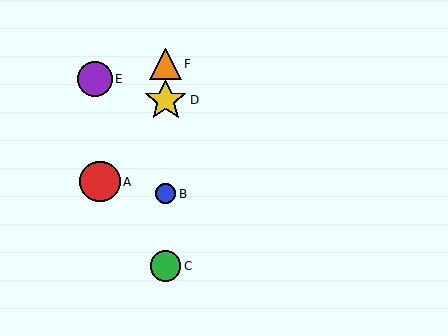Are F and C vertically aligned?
Yes, both are at x≈166.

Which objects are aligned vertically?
Objects B, C, D, F are aligned vertically.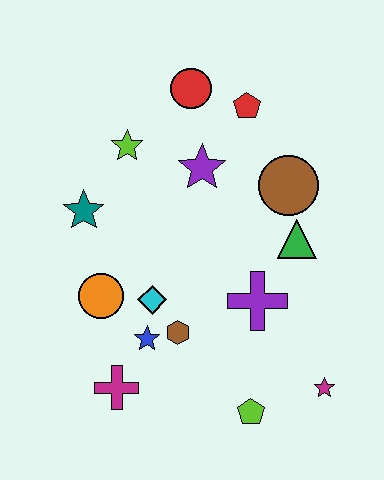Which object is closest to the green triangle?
The brown circle is closest to the green triangle.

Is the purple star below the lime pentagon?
No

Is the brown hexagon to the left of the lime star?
No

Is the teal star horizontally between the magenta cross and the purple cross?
No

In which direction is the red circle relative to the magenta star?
The red circle is above the magenta star.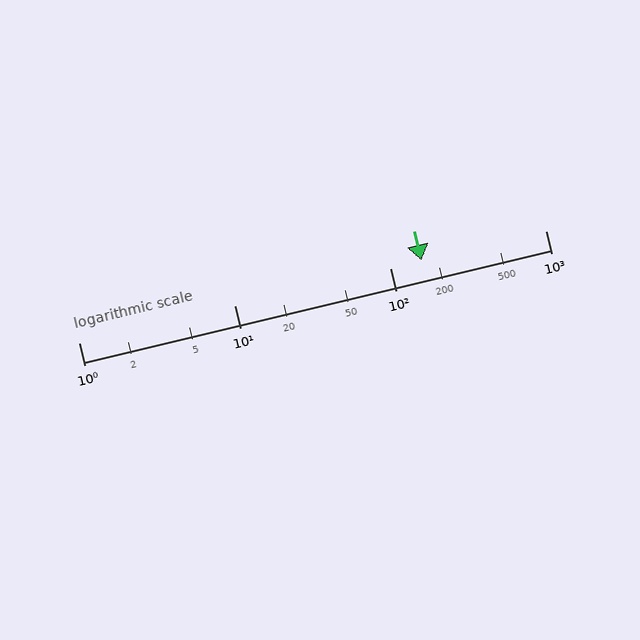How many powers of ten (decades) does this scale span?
The scale spans 3 decades, from 1 to 1000.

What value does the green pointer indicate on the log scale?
The pointer indicates approximately 160.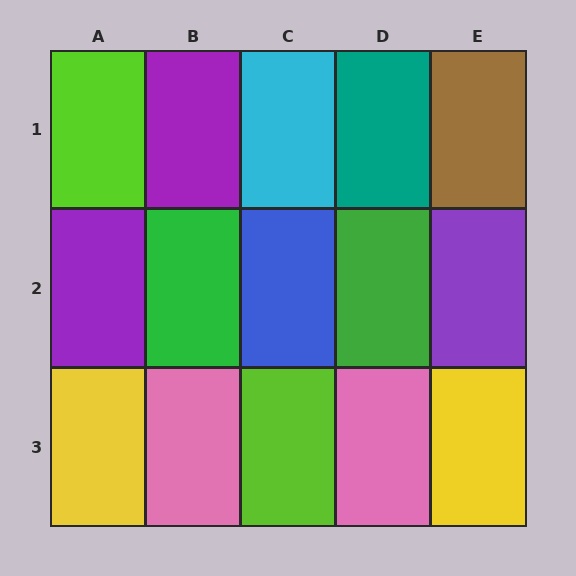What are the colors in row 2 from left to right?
Purple, green, blue, green, purple.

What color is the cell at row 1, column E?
Brown.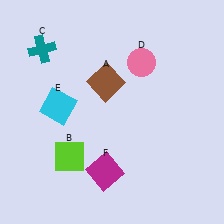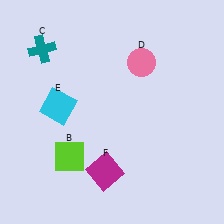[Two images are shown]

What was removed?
The brown square (A) was removed in Image 2.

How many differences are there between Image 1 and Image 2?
There is 1 difference between the two images.